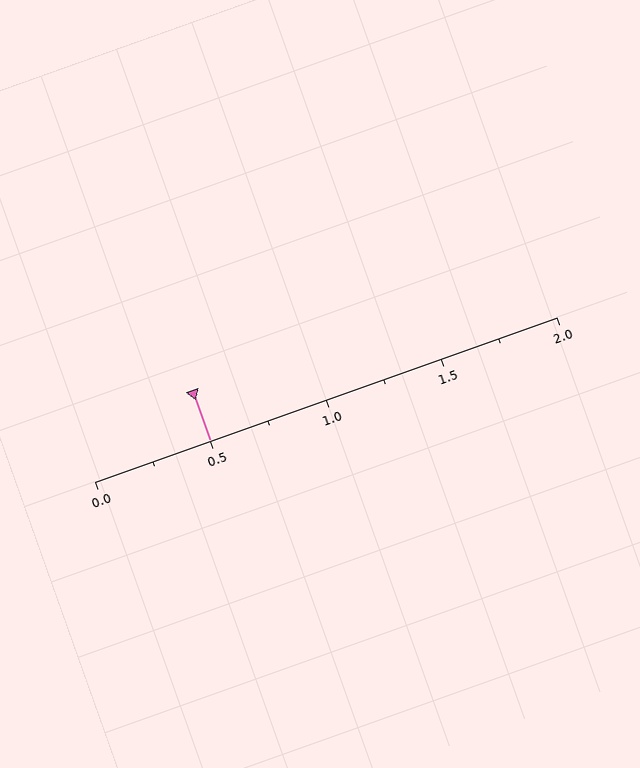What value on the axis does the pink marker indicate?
The marker indicates approximately 0.5.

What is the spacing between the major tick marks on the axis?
The major ticks are spaced 0.5 apart.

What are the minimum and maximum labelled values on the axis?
The axis runs from 0.0 to 2.0.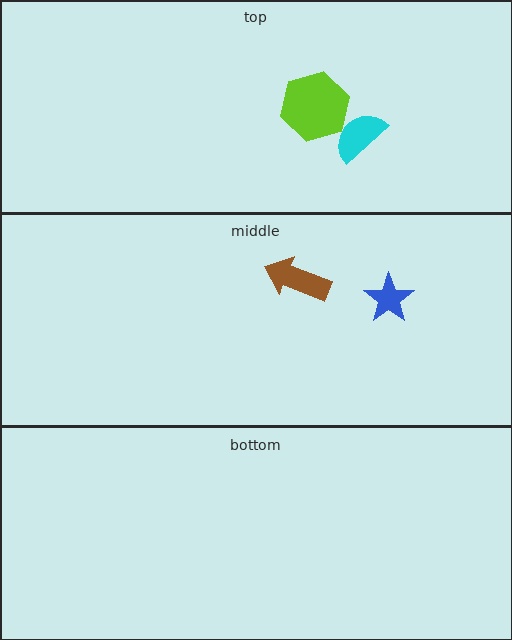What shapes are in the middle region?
The brown arrow, the blue star.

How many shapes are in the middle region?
2.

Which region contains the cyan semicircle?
The top region.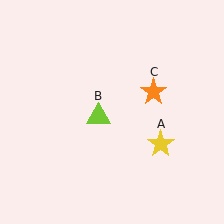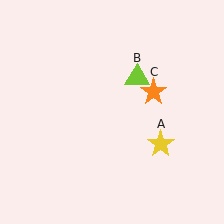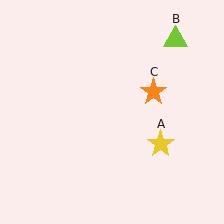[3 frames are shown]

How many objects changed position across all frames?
1 object changed position: lime triangle (object B).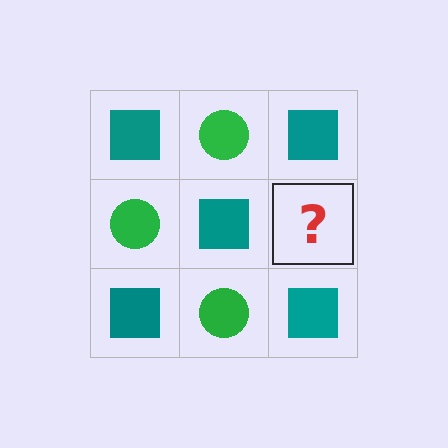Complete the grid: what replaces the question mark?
The question mark should be replaced with a green circle.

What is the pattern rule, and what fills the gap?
The rule is that it alternates teal square and green circle in a checkerboard pattern. The gap should be filled with a green circle.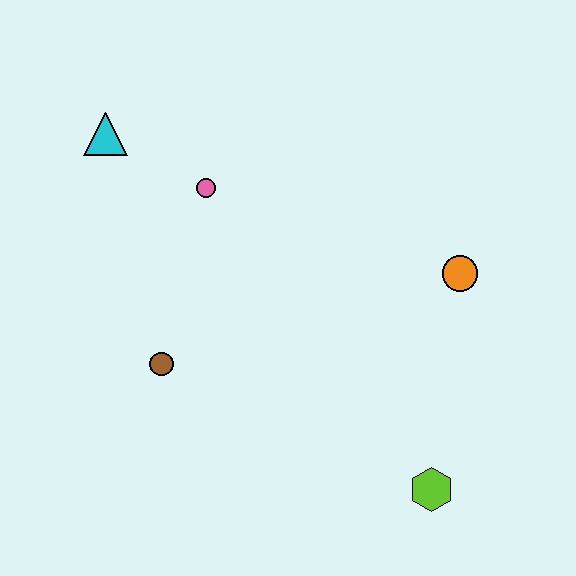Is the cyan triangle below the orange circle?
No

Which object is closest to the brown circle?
The pink circle is closest to the brown circle.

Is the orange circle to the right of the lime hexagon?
Yes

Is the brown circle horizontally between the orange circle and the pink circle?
No